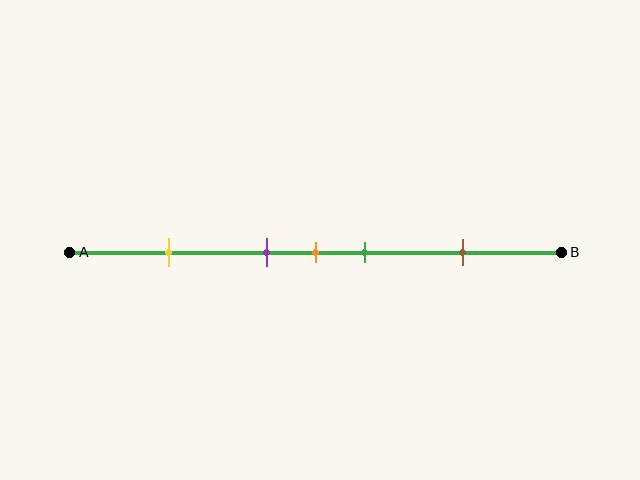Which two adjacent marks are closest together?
The purple and orange marks are the closest adjacent pair.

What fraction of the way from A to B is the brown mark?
The brown mark is approximately 80% (0.8) of the way from A to B.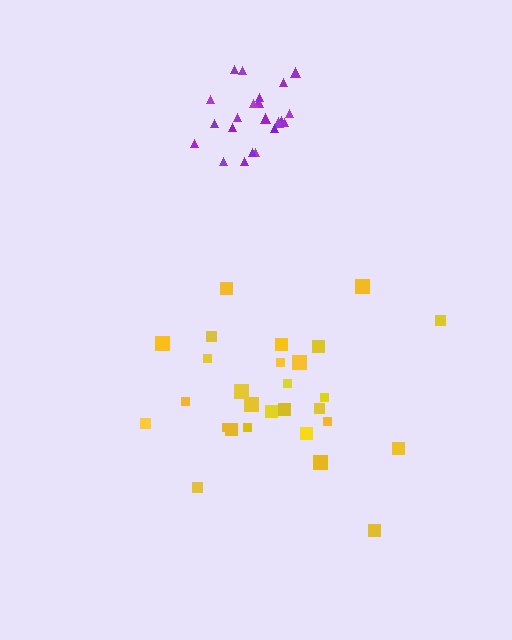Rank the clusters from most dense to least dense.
purple, yellow.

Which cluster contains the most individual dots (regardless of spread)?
Yellow (29).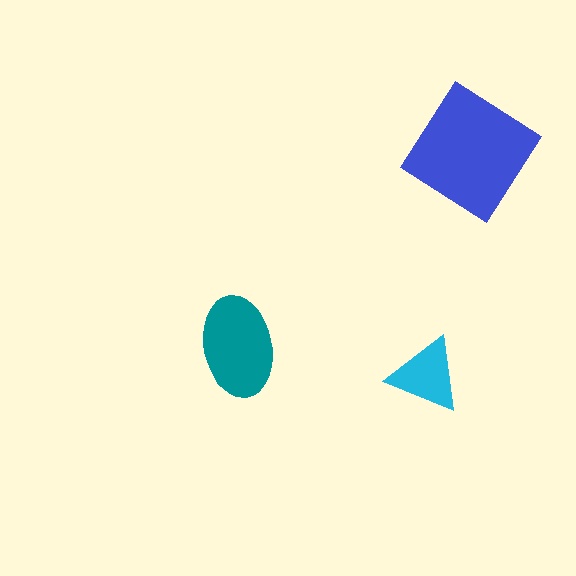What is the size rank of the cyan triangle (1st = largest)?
3rd.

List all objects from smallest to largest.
The cyan triangle, the teal ellipse, the blue diamond.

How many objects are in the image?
There are 3 objects in the image.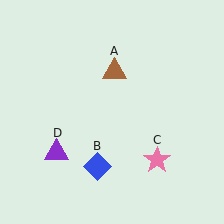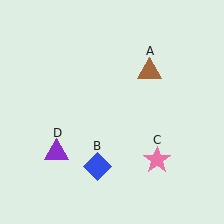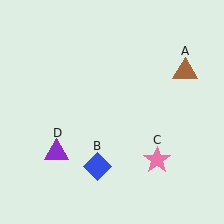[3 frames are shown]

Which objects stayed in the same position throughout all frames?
Blue diamond (object B) and pink star (object C) and purple triangle (object D) remained stationary.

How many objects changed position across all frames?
1 object changed position: brown triangle (object A).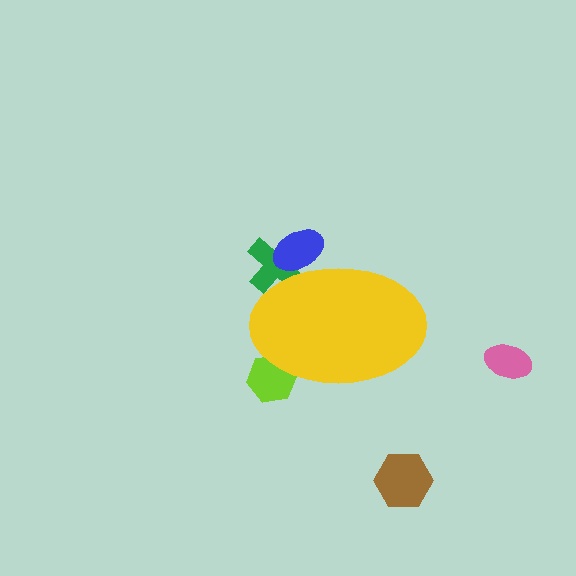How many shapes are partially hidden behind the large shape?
3 shapes are partially hidden.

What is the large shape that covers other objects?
A yellow ellipse.